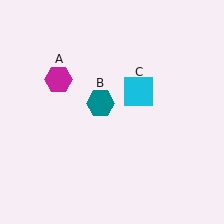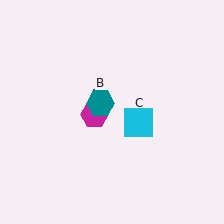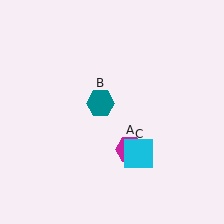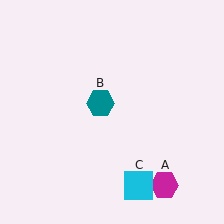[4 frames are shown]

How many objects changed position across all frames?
2 objects changed position: magenta hexagon (object A), cyan square (object C).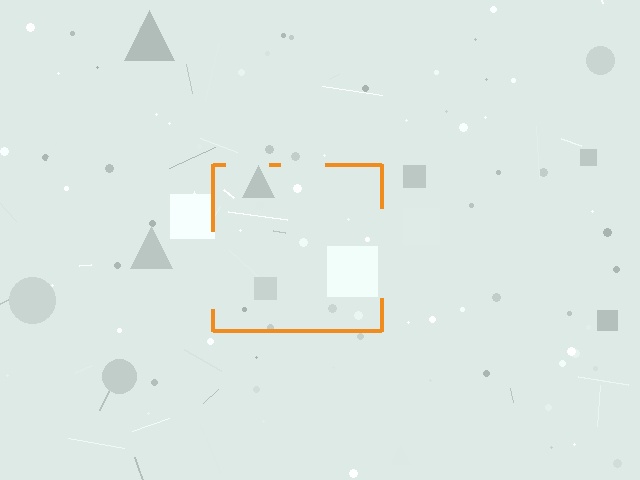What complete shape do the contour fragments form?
The contour fragments form a square.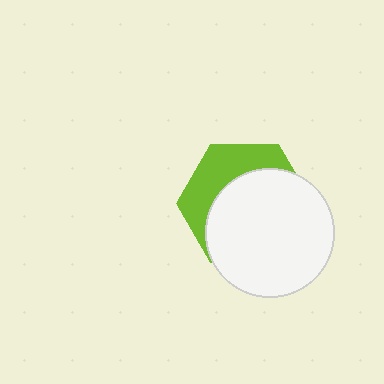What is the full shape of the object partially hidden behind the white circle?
The partially hidden object is a lime hexagon.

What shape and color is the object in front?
The object in front is a white circle.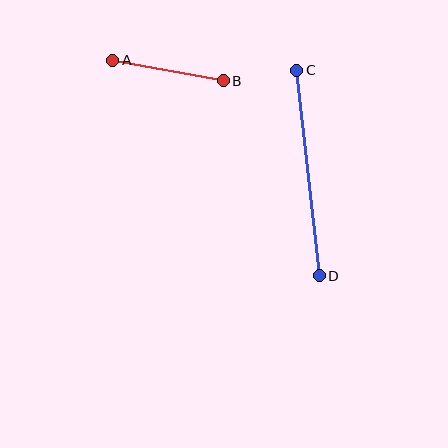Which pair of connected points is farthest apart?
Points C and D are farthest apart.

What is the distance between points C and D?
The distance is approximately 207 pixels.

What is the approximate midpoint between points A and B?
The midpoint is at approximately (168, 71) pixels.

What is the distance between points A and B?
The distance is approximately 112 pixels.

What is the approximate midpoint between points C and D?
The midpoint is at approximately (308, 173) pixels.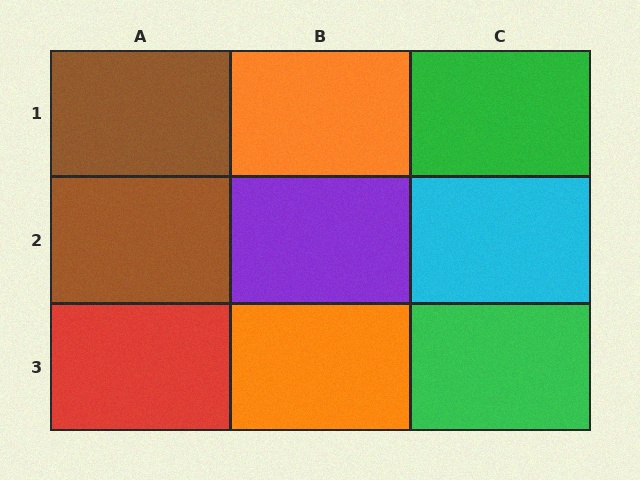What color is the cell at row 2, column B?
Purple.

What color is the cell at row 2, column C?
Cyan.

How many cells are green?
2 cells are green.